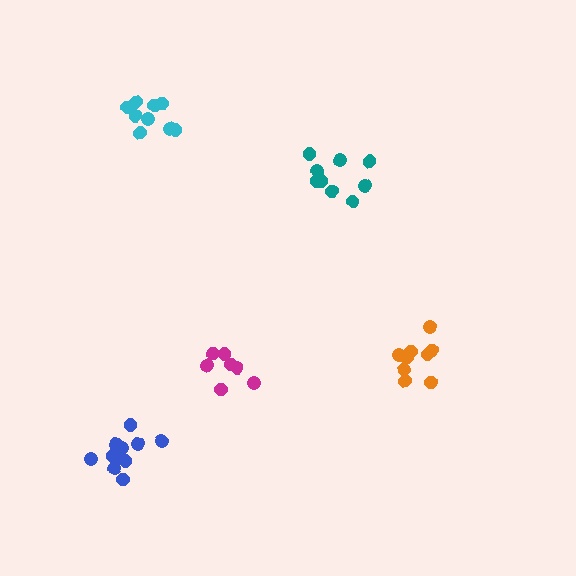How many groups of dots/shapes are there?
There are 5 groups.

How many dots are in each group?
Group 1: 9 dots, Group 2: 9 dots, Group 3: 7 dots, Group 4: 9 dots, Group 5: 12 dots (46 total).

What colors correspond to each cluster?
The clusters are colored: teal, orange, magenta, cyan, blue.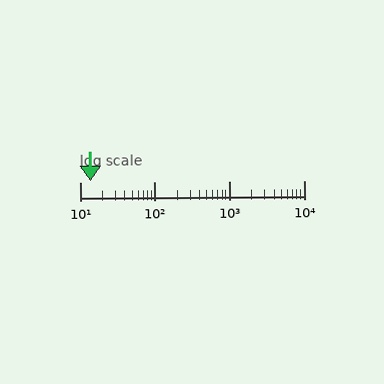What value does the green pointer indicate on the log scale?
The pointer indicates approximately 14.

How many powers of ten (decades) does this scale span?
The scale spans 3 decades, from 10 to 10000.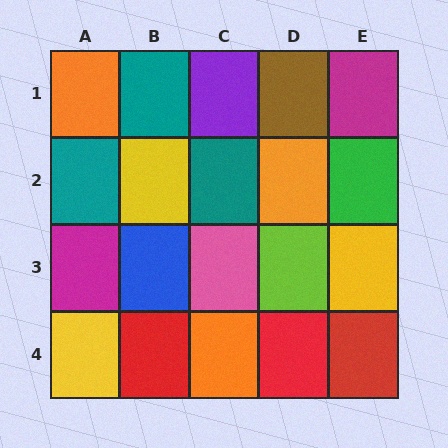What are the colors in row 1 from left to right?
Orange, teal, purple, brown, magenta.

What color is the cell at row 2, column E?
Green.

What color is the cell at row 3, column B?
Blue.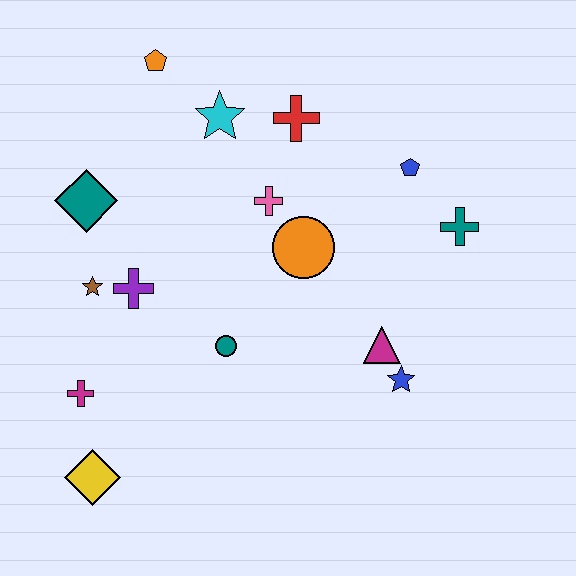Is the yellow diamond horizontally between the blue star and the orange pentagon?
No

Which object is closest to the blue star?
The magenta triangle is closest to the blue star.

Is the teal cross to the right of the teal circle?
Yes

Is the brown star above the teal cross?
No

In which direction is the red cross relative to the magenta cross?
The red cross is above the magenta cross.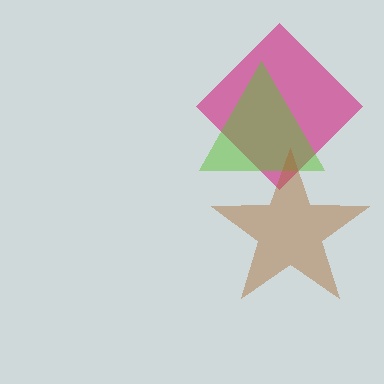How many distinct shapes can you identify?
There are 3 distinct shapes: a magenta diamond, a lime triangle, a brown star.